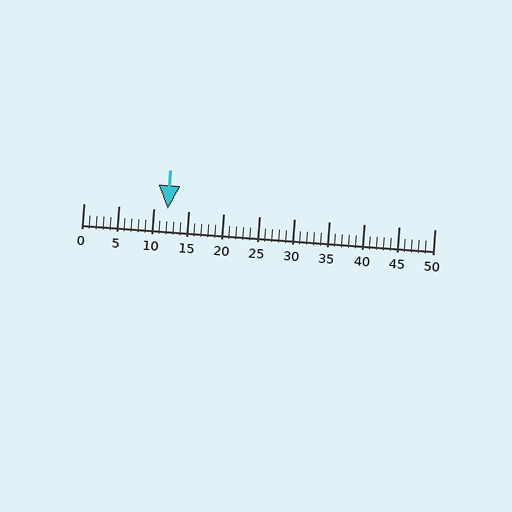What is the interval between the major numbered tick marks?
The major tick marks are spaced 5 units apart.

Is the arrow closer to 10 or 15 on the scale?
The arrow is closer to 10.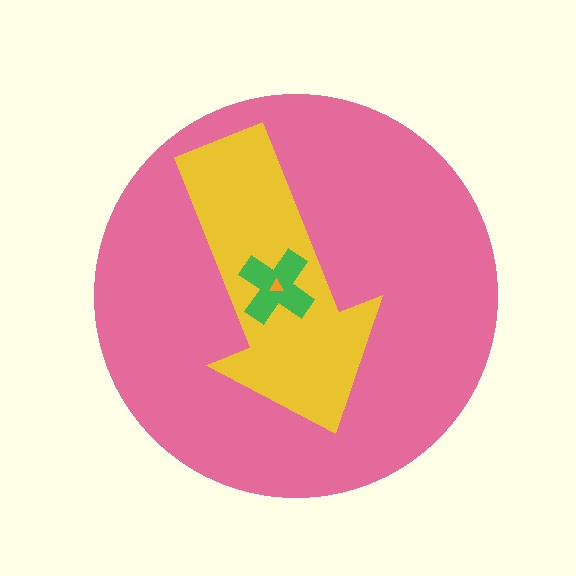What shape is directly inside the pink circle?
The yellow arrow.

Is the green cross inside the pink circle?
Yes.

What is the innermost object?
The orange triangle.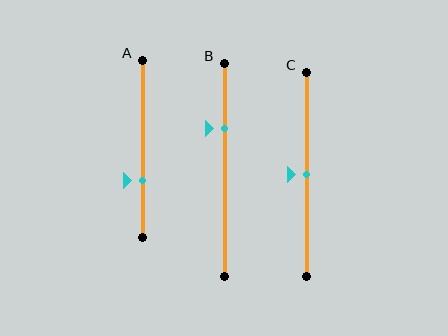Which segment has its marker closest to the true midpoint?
Segment C has its marker closest to the true midpoint.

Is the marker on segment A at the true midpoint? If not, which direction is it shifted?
No, the marker on segment A is shifted downward by about 18% of the segment length.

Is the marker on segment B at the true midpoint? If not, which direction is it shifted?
No, the marker on segment B is shifted upward by about 19% of the segment length.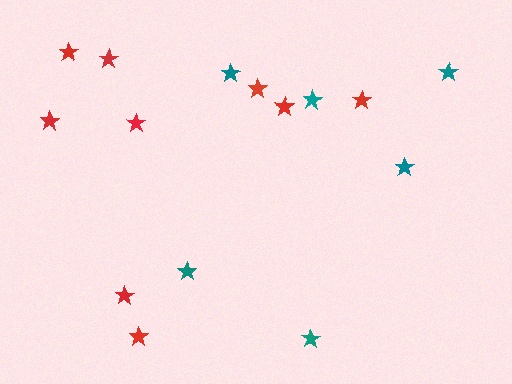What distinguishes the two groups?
There are 2 groups: one group of red stars (9) and one group of teal stars (6).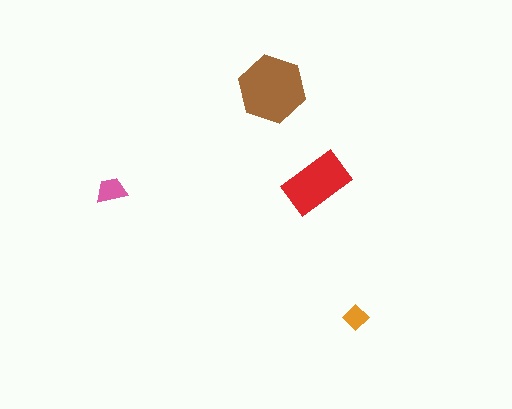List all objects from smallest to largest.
The orange diamond, the pink trapezoid, the red rectangle, the brown hexagon.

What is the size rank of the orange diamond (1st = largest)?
4th.